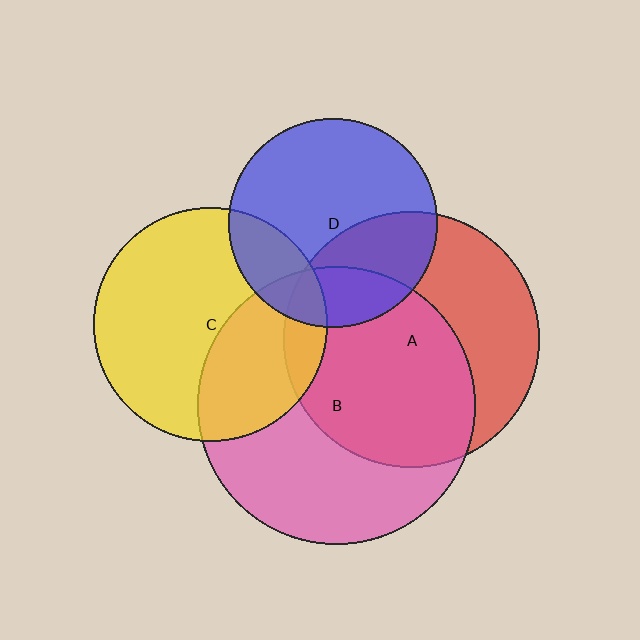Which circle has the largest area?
Circle B (pink).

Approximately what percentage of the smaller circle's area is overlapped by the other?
Approximately 60%.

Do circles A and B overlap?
Yes.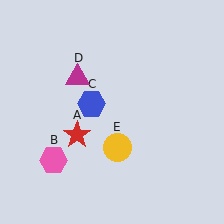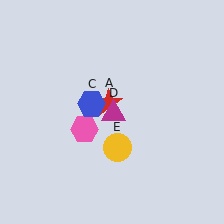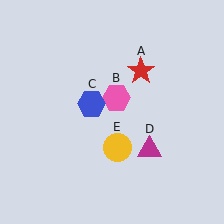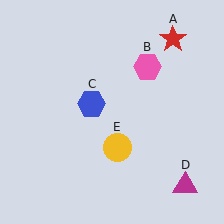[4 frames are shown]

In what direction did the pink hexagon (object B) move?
The pink hexagon (object B) moved up and to the right.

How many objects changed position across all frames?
3 objects changed position: red star (object A), pink hexagon (object B), magenta triangle (object D).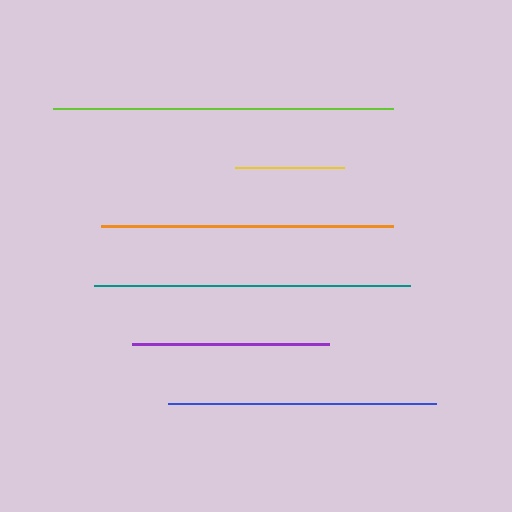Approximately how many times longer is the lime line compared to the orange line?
The lime line is approximately 1.2 times the length of the orange line.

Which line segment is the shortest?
The yellow line is the shortest at approximately 110 pixels.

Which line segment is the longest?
The lime line is the longest at approximately 340 pixels.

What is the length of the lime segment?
The lime segment is approximately 340 pixels long.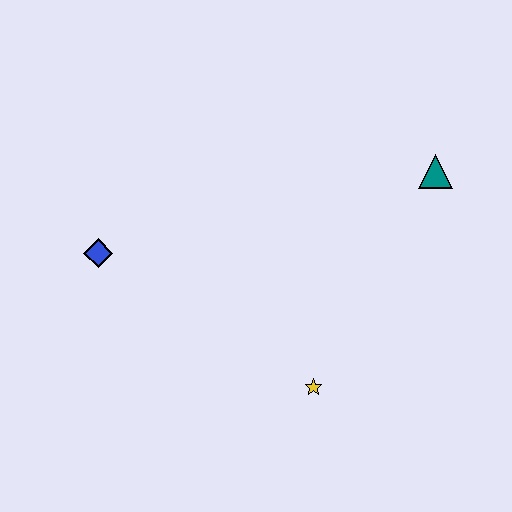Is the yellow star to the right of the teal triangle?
No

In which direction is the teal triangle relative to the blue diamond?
The teal triangle is to the right of the blue diamond.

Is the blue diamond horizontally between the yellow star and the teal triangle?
No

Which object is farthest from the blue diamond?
The teal triangle is farthest from the blue diamond.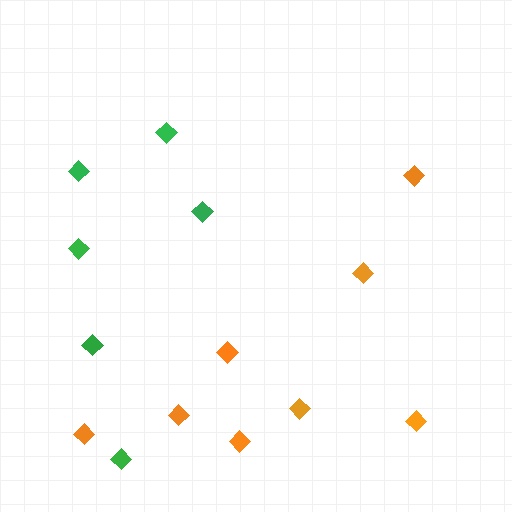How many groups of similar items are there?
There are 2 groups: one group of orange diamonds (8) and one group of green diamonds (6).